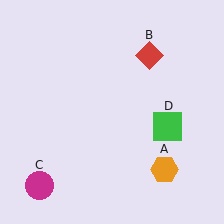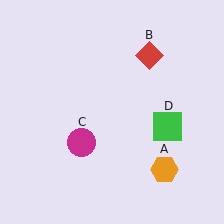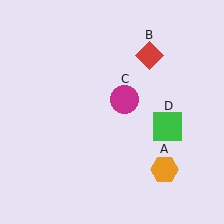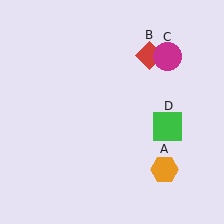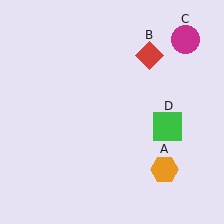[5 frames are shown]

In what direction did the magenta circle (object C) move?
The magenta circle (object C) moved up and to the right.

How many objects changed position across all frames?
1 object changed position: magenta circle (object C).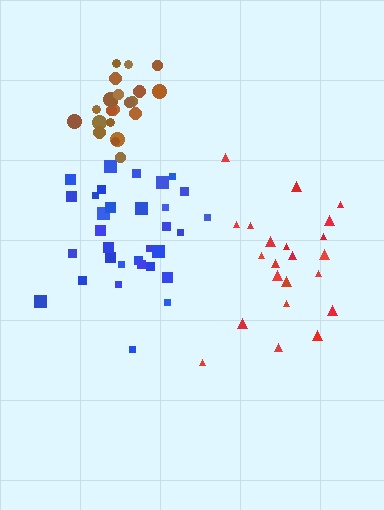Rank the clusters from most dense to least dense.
brown, blue, red.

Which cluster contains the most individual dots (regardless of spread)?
Blue (32).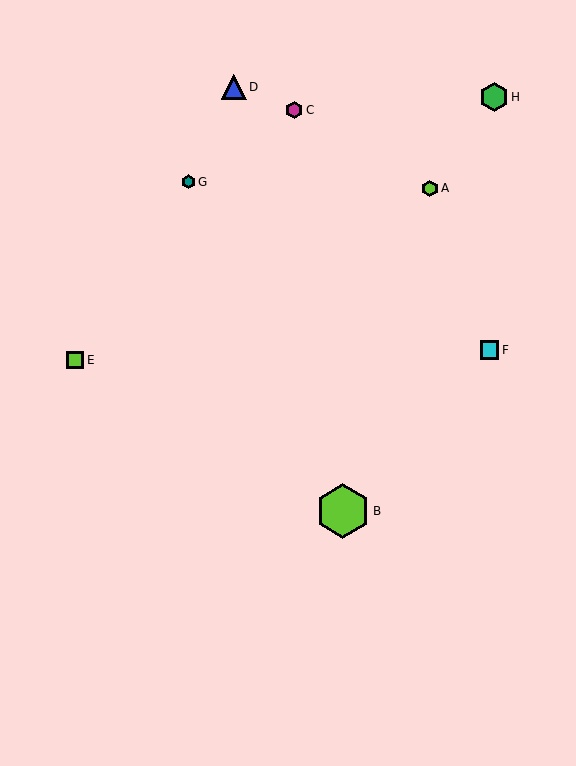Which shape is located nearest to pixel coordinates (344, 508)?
The lime hexagon (labeled B) at (343, 511) is nearest to that location.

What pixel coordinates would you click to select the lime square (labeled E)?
Click at (75, 360) to select the lime square E.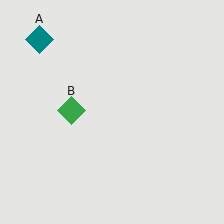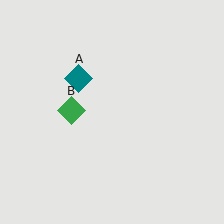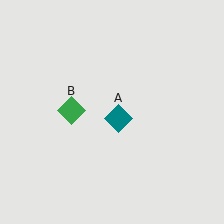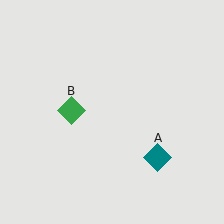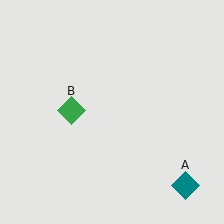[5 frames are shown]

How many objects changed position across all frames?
1 object changed position: teal diamond (object A).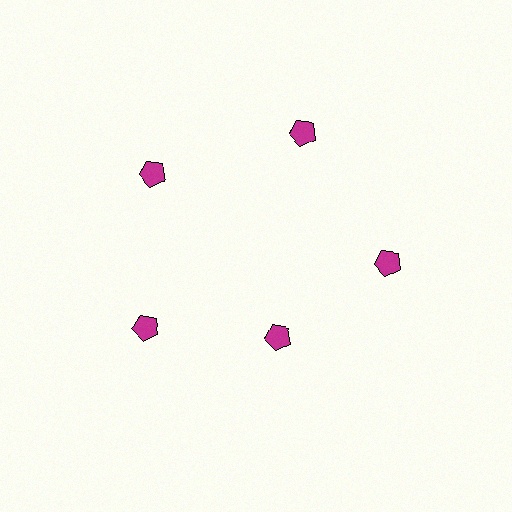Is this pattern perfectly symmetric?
No. The 5 magenta pentagons are arranged in a ring, but one element near the 5 o'clock position is pulled inward toward the center, breaking the 5-fold rotational symmetry.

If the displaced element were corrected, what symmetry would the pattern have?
It would have 5-fold rotational symmetry — the pattern would map onto itself every 72 degrees.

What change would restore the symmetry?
The symmetry would be restored by moving it outward, back onto the ring so that all 5 pentagons sit at equal angles and equal distance from the center.